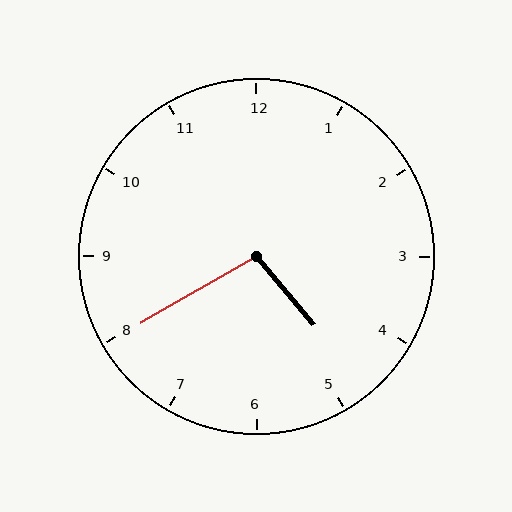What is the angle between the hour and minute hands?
Approximately 100 degrees.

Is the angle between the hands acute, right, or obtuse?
It is obtuse.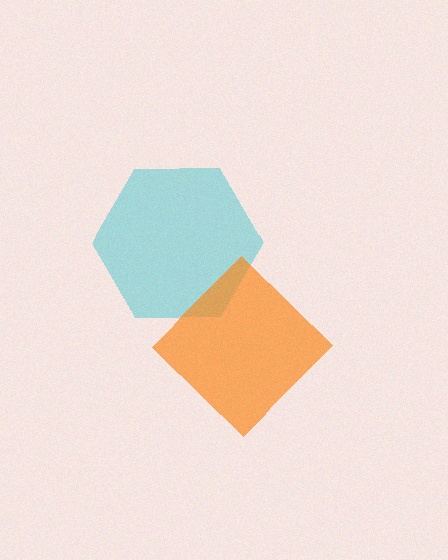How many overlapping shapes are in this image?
There are 2 overlapping shapes in the image.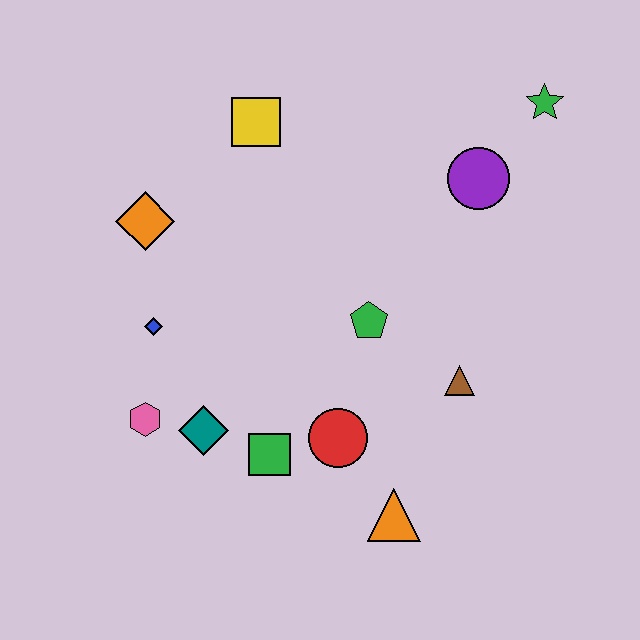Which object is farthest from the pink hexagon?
The green star is farthest from the pink hexagon.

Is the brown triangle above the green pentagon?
No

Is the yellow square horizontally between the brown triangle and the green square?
No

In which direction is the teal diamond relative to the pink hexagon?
The teal diamond is to the right of the pink hexagon.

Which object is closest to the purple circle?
The green star is closest to the purple circle.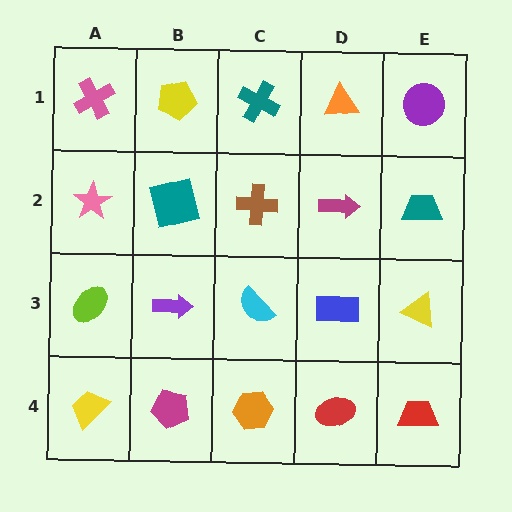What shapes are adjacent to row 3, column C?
A brown cross (row 2, column C), an orange hexagon (row 4, column C), a purple arrow (row 3, column B), a blue rectangle (row 3, column D).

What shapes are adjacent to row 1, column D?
A magenta arrow (row 2, column D), a teal cross (row 1, column C), a purple circle (row 1, column E).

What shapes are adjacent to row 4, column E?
A yellow triangle (row 3, column E), a red ellipse (row 4, column D).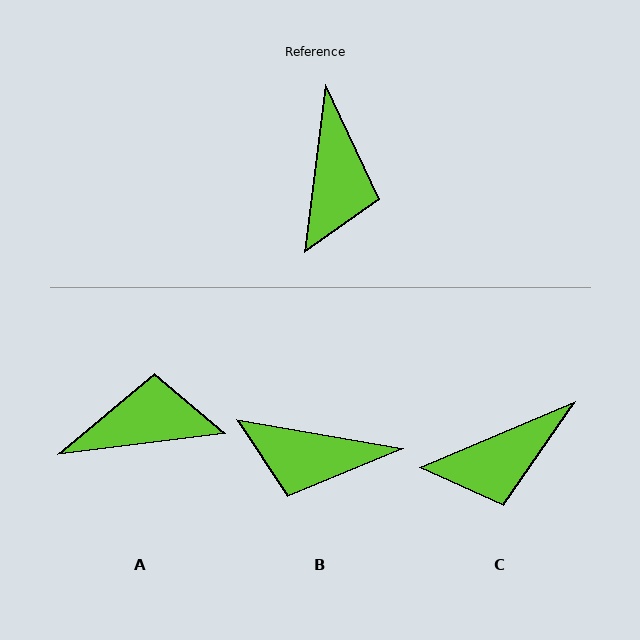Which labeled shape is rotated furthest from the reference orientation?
A, about 104 degrees away.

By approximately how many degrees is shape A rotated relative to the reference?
Approximately 104 degrees counter-clockwise.